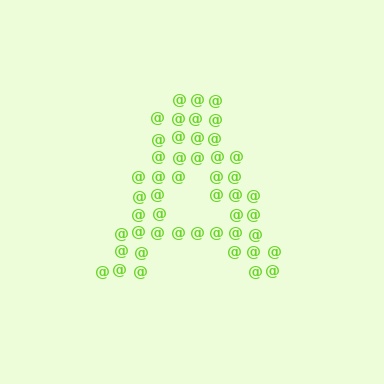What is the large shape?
The large shape is the letter A.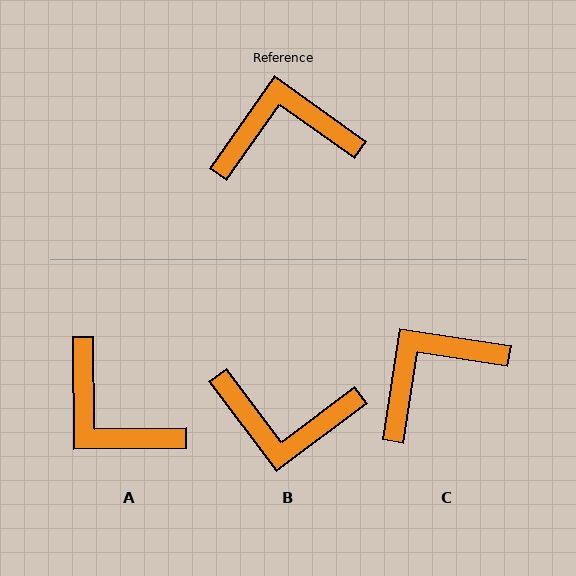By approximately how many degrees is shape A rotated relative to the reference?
Approximately 126 degrees counter-clockwise.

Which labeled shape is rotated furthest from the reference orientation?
B, about 162 degrees away.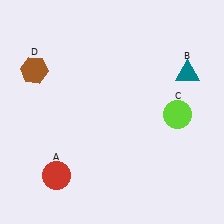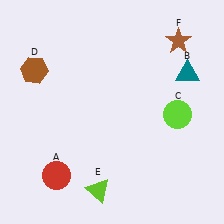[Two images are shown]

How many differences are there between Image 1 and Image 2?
There are 2 differences between the two images.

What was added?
A lime triangle (E), a brown star (F) were added in Image 2.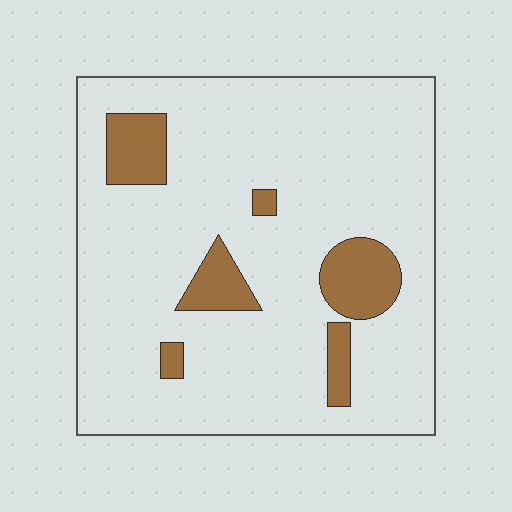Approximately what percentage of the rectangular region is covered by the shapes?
Approximately 15%.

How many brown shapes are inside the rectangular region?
6.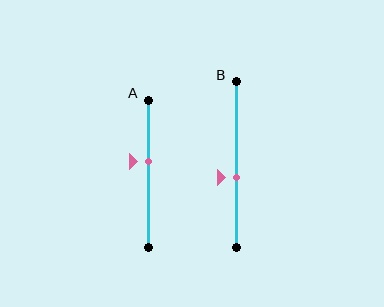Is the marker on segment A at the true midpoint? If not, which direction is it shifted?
No, the marker on segment A is shifted upward by about 8% of the segment length.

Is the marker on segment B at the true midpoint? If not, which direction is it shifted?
No, the marker on segment B is shifted downward by about 8% of the segment length.